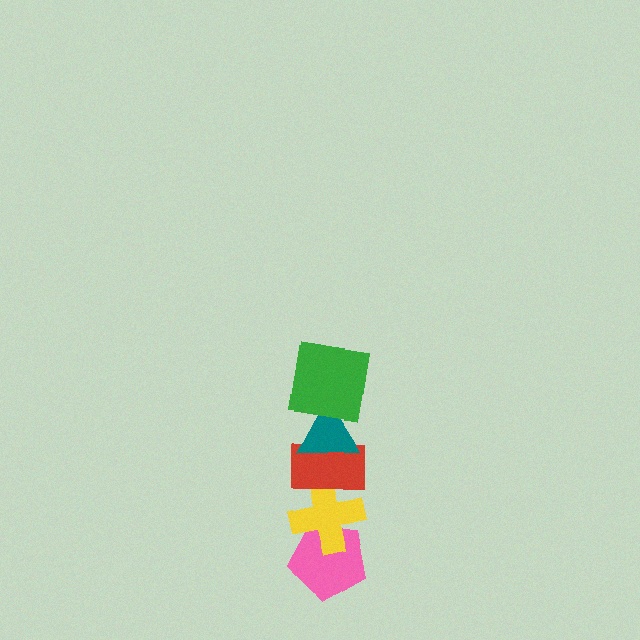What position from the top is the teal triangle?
The teal triangle is 2nd from the top.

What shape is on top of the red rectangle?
The teal triangle is on top of the red rectangle.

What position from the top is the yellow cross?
The yellow cross is 4th from the top.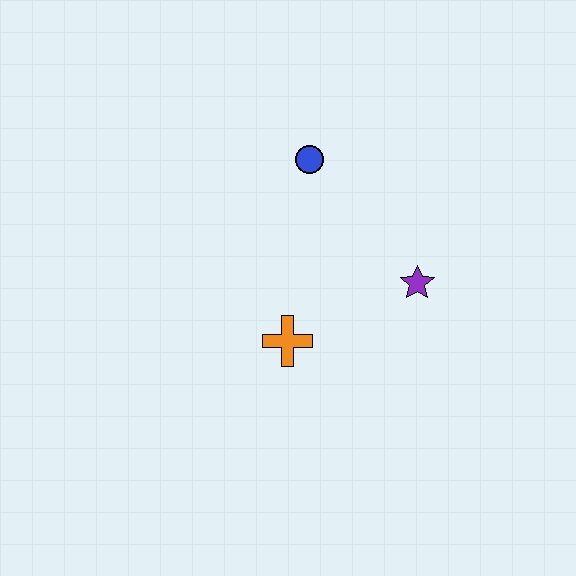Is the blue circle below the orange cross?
No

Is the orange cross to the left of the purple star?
Yes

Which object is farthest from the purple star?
The blue circle is farthest from the purple star.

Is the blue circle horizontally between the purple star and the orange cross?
Yes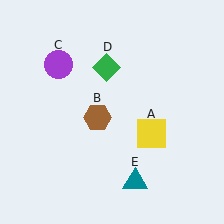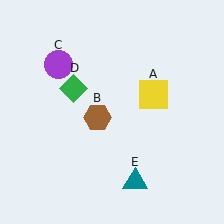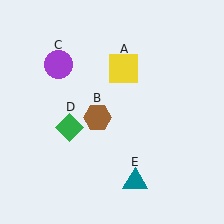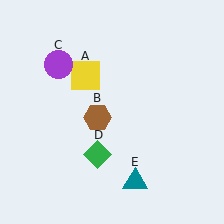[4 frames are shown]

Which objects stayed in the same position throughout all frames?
Brown hexagon (object B) and purple circle (object C) and teal triangle (object E) remained stationary.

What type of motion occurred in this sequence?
The yellow square (object A), green diamond (object D) rotated counterclockwise around the center of the scene.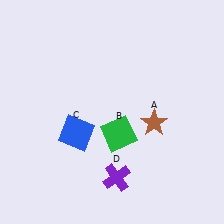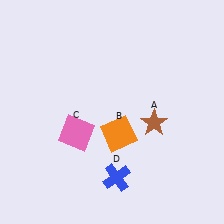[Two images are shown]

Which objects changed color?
B changed from green to orange. C changed from blue to pink. D changed from purple to blue.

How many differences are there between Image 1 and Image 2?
There are 3 differences between the two images.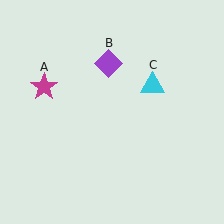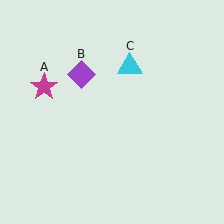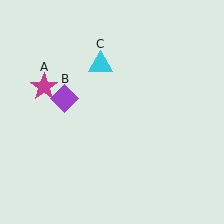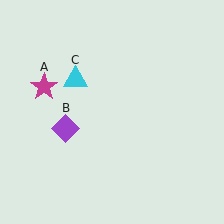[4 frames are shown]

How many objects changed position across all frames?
2 objects changed position: purple diamond (object B), cyan triangle (object C).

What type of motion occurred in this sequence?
The purple diamond (object B), cyan triangle (object C) rotated counterclockwise around the center of the scene.